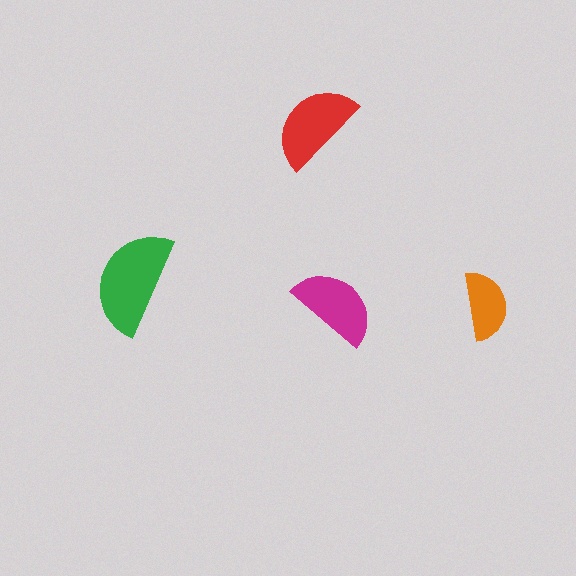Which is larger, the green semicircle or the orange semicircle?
The green one.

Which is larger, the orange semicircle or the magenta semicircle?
The magenta one.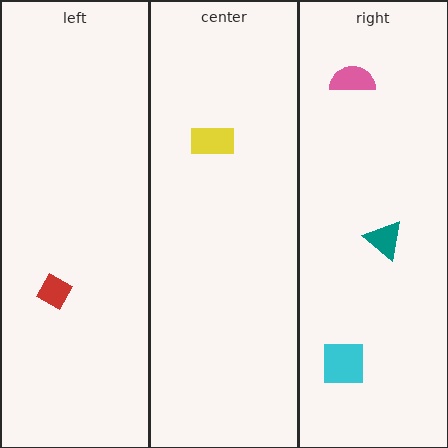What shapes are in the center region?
The yellow rectangle.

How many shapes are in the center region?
1.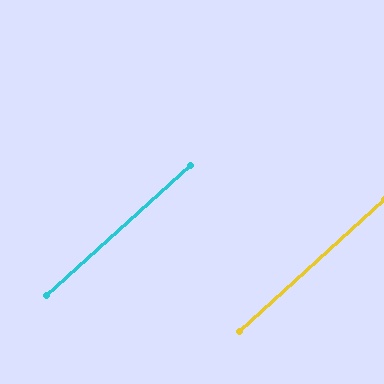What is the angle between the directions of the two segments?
Approximately 0 degrees.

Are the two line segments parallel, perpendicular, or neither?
Parallel — their directions differ by only 0.1°.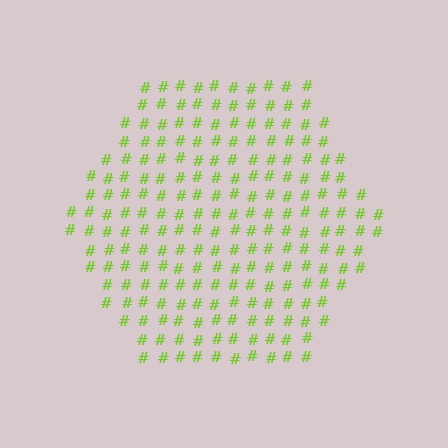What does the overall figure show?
The overall figure shows a hexagon.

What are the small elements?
The small elements are hash symbols.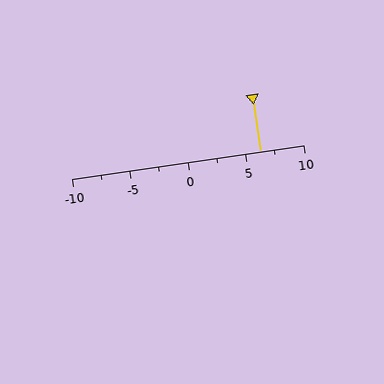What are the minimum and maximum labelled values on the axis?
The axis runs from -10 to 10.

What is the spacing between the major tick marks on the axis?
The major ticks are spaced 5 apart.